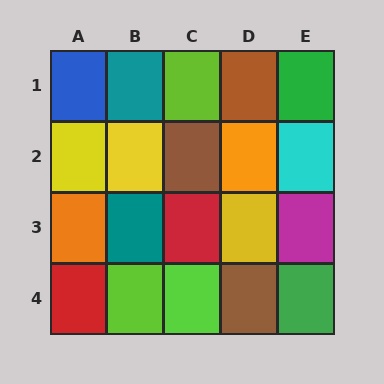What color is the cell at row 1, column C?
Lime.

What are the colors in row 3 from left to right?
Orange, teal, red, yellow, magenta.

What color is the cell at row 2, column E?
Cyan.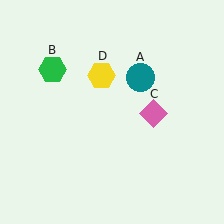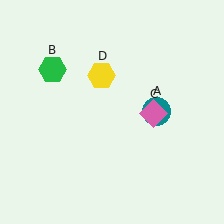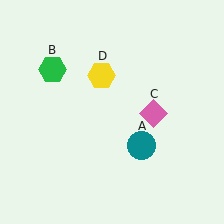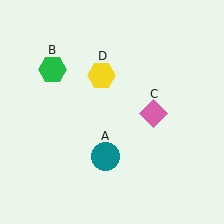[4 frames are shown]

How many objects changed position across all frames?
1 object changed position: teal circle (object A).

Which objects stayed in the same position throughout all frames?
Green hexagon (object B) and pink diamond (object C) and yellow hexagon (object D) remained stationary.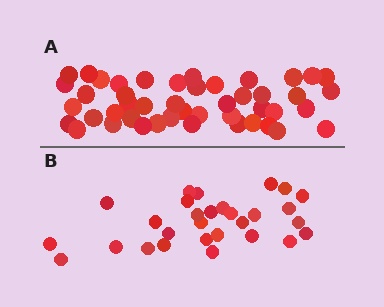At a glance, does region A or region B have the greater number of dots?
Region A (the top region) has more dots.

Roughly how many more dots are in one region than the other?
Region A has approximately 15 more dots than region B.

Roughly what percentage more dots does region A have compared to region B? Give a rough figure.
About 60% more.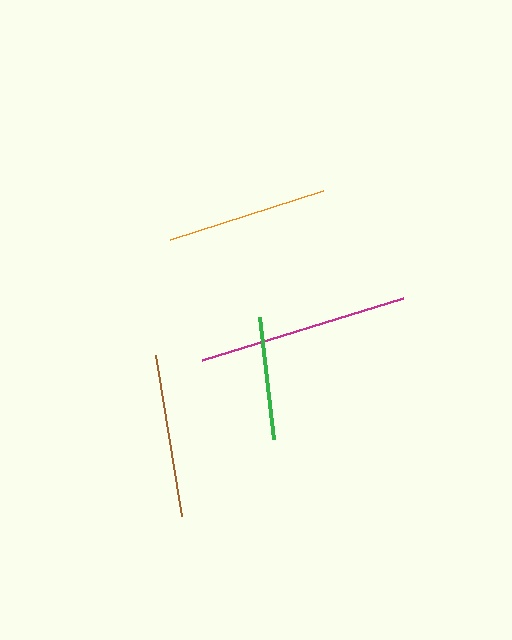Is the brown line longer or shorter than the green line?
The brown line is longer than the green line.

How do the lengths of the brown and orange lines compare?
The brown and orange lines are approximately the same length.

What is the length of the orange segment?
The orange segment is approximately 160 pixels long.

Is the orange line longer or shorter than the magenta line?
The magenta line is longer than the orange line.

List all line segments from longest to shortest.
From longest to shortest: magenta, brown, orange, green.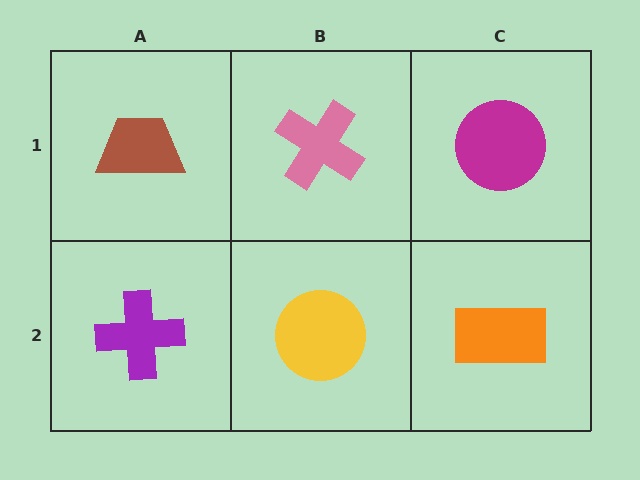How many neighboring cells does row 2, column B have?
3.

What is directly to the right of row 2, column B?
An orange rectangle.